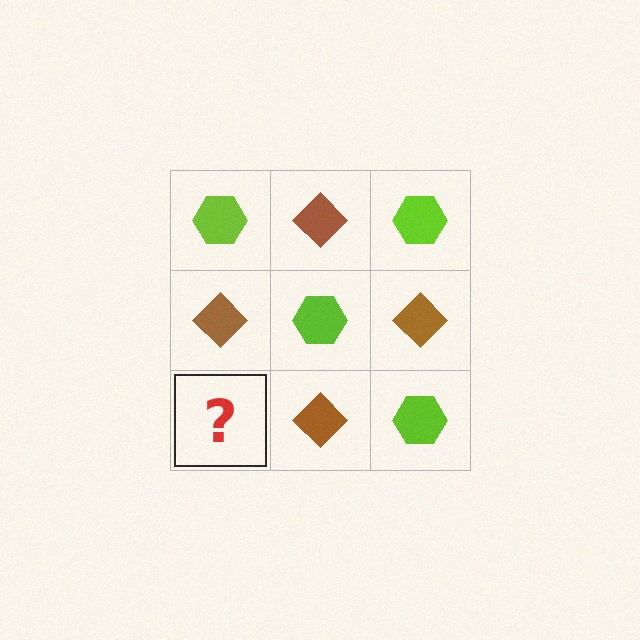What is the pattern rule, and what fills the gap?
The rule is that it alternates lime hexagon and brown diamond in a checkerboard pattern. The gap should be filled with a lime hexagon.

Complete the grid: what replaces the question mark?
The question mark should be replaced with a lime hexagon.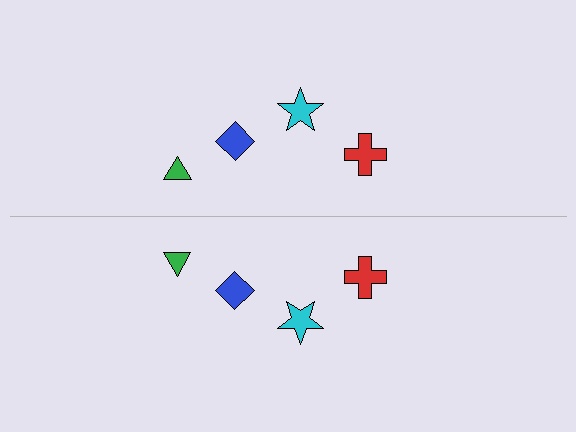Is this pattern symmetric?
Yes, this pattern has bilateral (reflection) symmetry.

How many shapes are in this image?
There are 8 shapes in this image.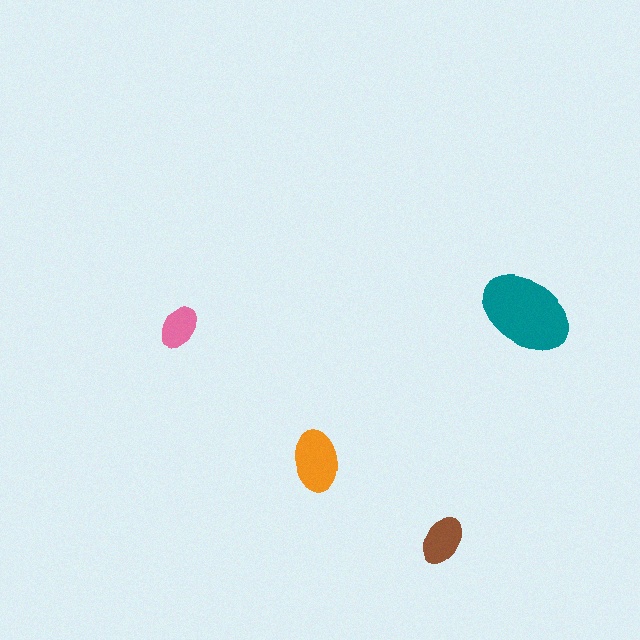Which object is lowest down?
The brown ellipse is bottommost.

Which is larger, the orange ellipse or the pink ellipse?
The orange one.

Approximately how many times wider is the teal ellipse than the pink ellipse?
About 2 times wider.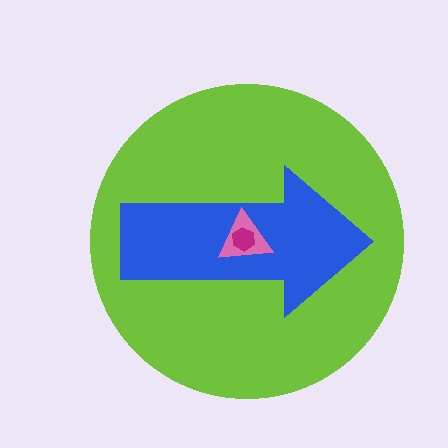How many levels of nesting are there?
4.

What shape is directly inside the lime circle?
The blue arrow.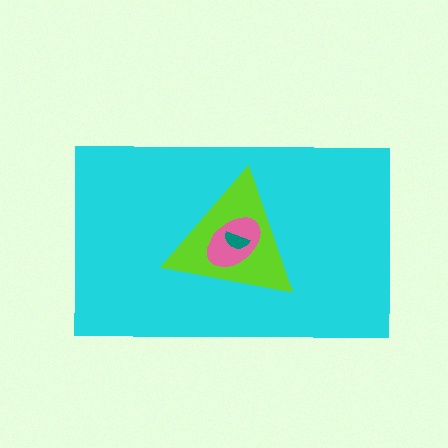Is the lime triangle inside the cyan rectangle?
Yes.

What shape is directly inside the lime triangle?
The pink ellipse.